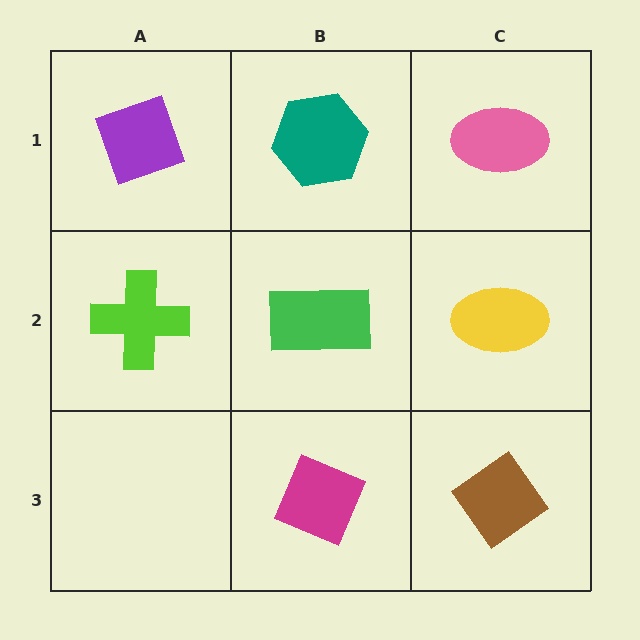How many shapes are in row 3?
2 shapes.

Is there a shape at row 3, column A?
No, that cell is empty.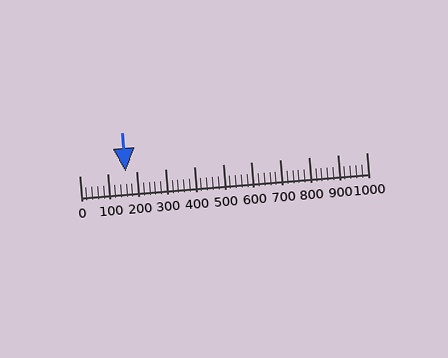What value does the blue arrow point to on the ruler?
The blue arrow points to approximately 160.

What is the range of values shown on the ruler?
The ruler shows values from 0 to 1000.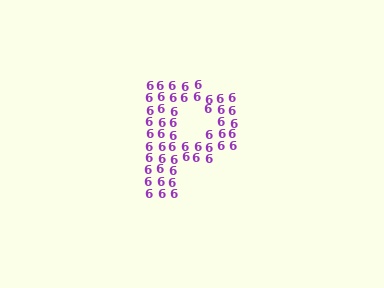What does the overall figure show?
The overall figure shows the letter P.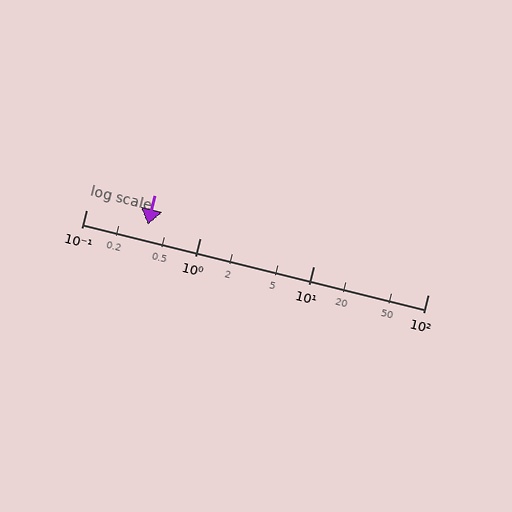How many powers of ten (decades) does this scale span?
The scale spans 3 decades, from 0.1 to 100.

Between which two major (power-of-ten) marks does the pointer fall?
The pointer is between 0.1 and 1.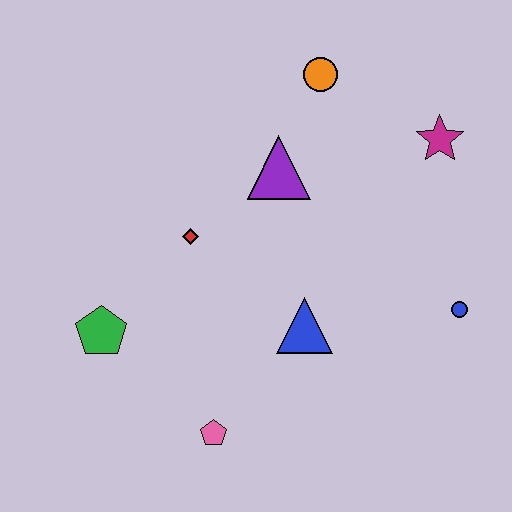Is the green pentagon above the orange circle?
No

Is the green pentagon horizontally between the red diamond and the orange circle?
No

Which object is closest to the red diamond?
The purple triangle is closest to the red diamond.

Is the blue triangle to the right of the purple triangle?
Yes